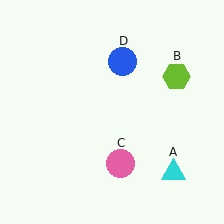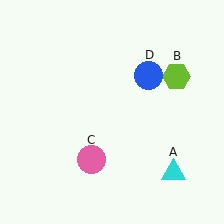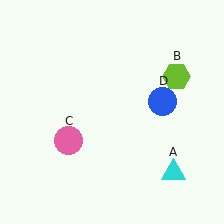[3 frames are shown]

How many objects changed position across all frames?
2 objects changed position: pink circle (object C), blue circle (object D).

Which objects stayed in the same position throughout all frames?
Cyan triangle (object A) and lime hexagon (object B) remained stationary.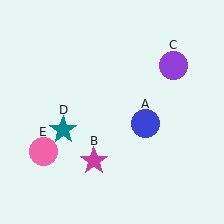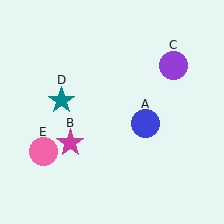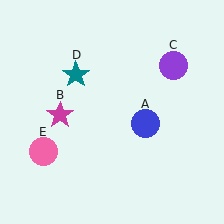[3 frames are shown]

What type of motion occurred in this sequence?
The magenta star (object B), teal star (object D) rotated clockwise around the center of the scene.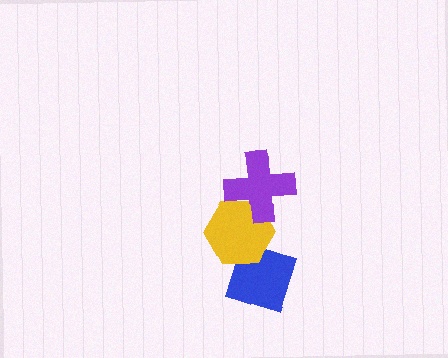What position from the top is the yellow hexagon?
The yellow hexagon is 2nd from the top.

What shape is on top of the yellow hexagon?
The purple cross is on top of the yellow hexagon.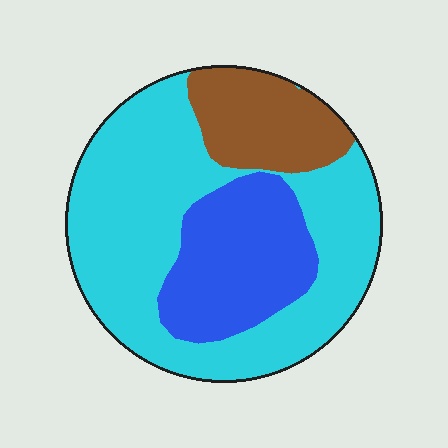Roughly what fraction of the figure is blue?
Blue takes up about one quarter (1/4) of the figure.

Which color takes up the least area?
Brown, at roughly 15%.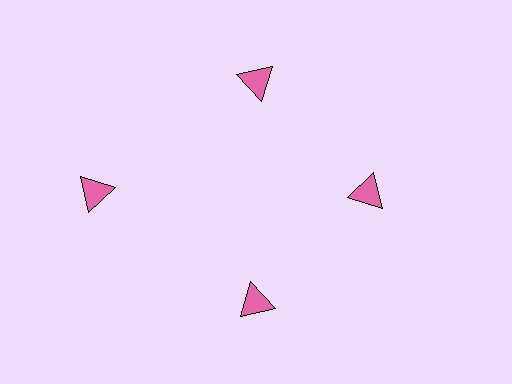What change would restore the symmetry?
The symmetry would be restored by moving it inward, back onto the ring so that all 4 triangles sit at equal angles and equal distance from the center.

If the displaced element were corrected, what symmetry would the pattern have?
It would have 4-fold rotational symmetry — the pattern would map onto itself every 90 degrees.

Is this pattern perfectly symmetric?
No. The 4 pink triangles are arranged in a ring, but one element near the 9 o'clock position is pushed outward from the center, breaking the 4-fold rotational symmetry.